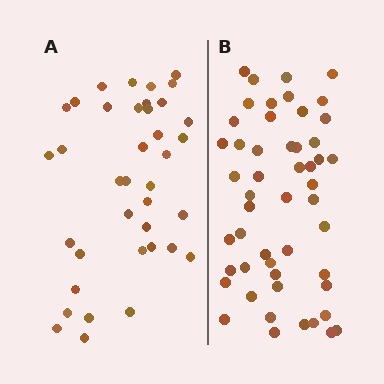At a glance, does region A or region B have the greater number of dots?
Region B (the right region) has more dots.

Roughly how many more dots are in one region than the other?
Region B has approximately 15 more dots than region A.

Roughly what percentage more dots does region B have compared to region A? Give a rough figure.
About 35% more.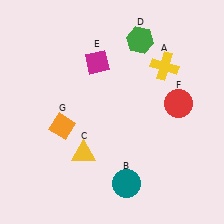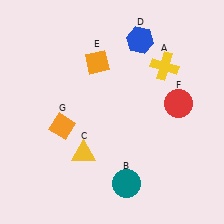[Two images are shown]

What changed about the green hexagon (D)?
In Image 1, D is green. In Image 2, it changed to blue.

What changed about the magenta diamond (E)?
In Image 1, E is magenta. In Image 2, it changed to orange.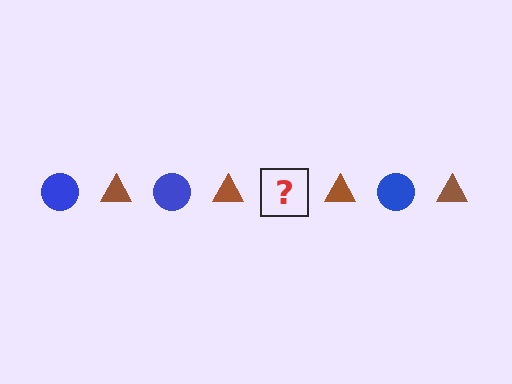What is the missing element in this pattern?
The missing element is a blue circle.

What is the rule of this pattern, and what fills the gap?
The rule is that the pattern alternates between blue circle and brown triangle. The gap should be filled with a blue circle.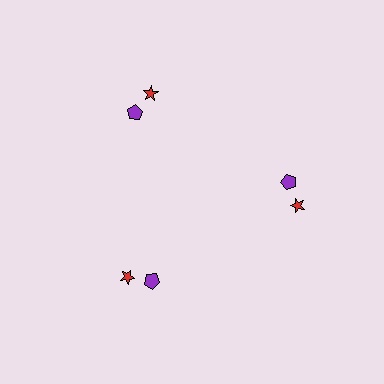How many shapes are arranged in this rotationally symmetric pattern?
There are 6 shapes, arranged in 3 groups of 2.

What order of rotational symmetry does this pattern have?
This pattern has 3-fold rotational symmetry.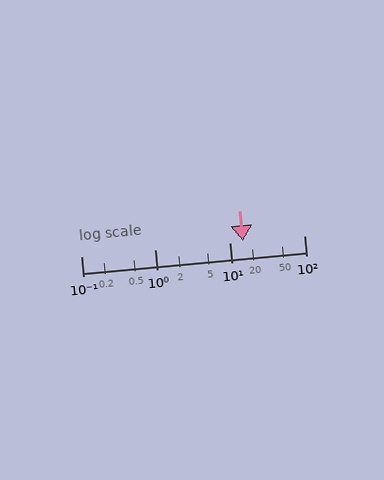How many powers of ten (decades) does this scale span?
The scale spans 3 decades, from 0.1 to 100.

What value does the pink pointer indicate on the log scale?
The pointer indicates approximately 15.